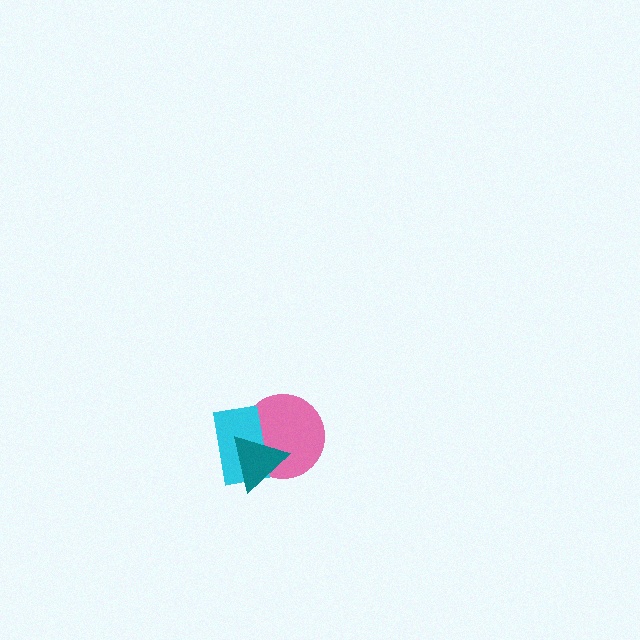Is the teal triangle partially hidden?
No, no other shape covers it.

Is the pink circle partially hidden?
Yes, it is partially covered by another shape.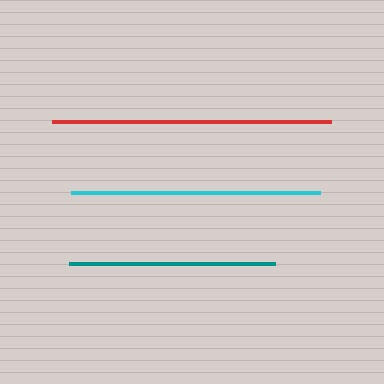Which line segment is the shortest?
The teal line is the shortest at approximately 206 pixels.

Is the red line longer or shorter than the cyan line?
The red line is longer than the cyan line.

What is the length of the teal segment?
The teal segment is approximately 206 pixels long.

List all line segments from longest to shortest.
From longest to shortest: red, cyan, teal.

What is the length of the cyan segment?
The cyan segment is approximately 249 pixels long.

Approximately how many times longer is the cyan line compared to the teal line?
The cyan line is approximately 1.2 times the length of the teal line.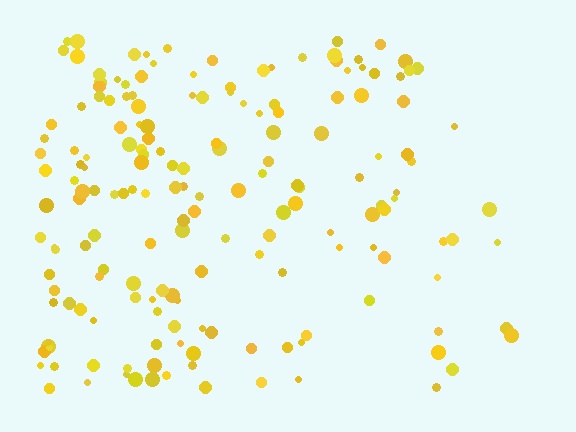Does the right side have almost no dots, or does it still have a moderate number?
Still a moderate number, just noticeably fewer than the left.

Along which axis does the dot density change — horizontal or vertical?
Horizontal.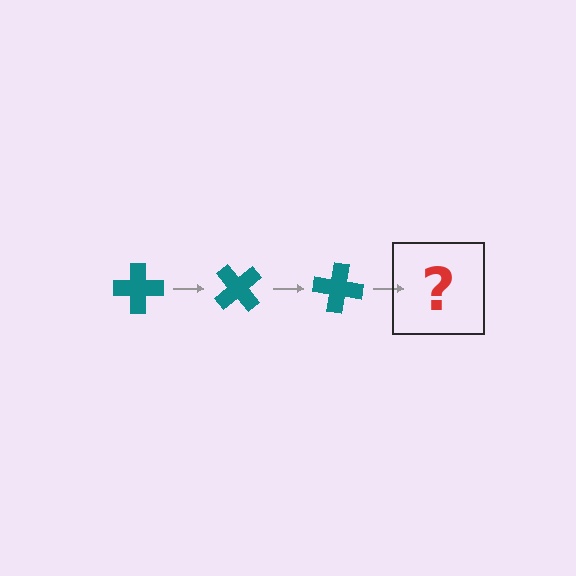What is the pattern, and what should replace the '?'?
The pattern is that the cross rotates 50 degrees each step. The '?' should be a teal cross rotated 150 degrees.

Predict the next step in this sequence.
The next step is a teal cross rotated 150 degrees.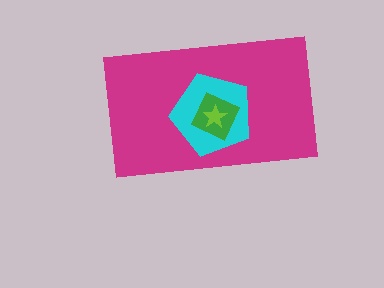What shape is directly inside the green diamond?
The lime star.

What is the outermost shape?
The magenta rectangle.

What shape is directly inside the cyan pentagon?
The green diamond.